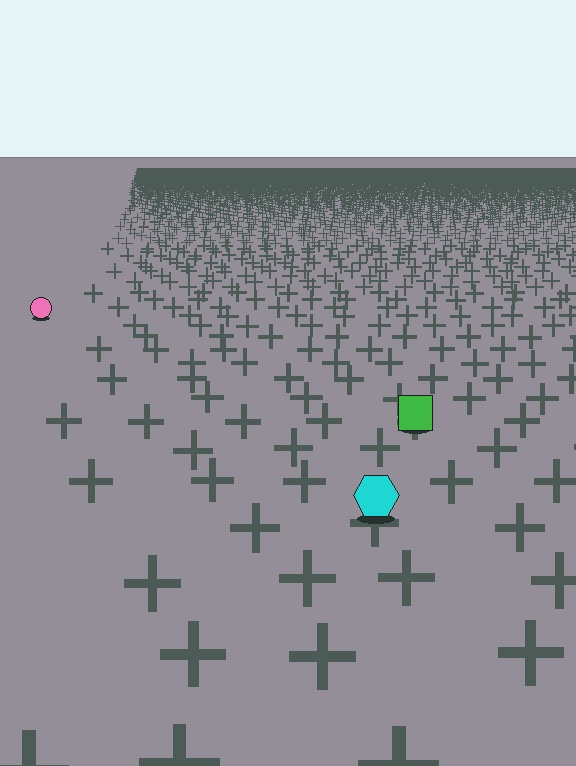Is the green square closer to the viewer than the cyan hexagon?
No. The cyan hexagon is closer — you can tell from the texture gradient: the ground texture is coarser near it.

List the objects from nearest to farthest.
From nearest to farthest: the cyan hexagon, the green square, the pink circle.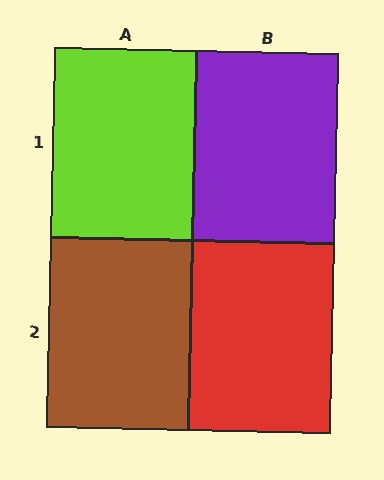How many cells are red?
1 cell is red.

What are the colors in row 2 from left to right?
Brown, red.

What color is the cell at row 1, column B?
Purple.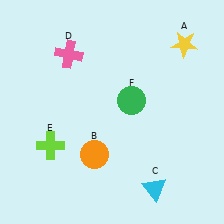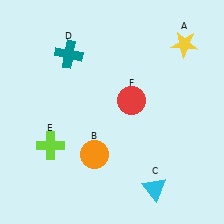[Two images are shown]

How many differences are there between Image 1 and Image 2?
There are 2 differences between the two images.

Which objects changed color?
D changed from pink to teal. F changed from green to red.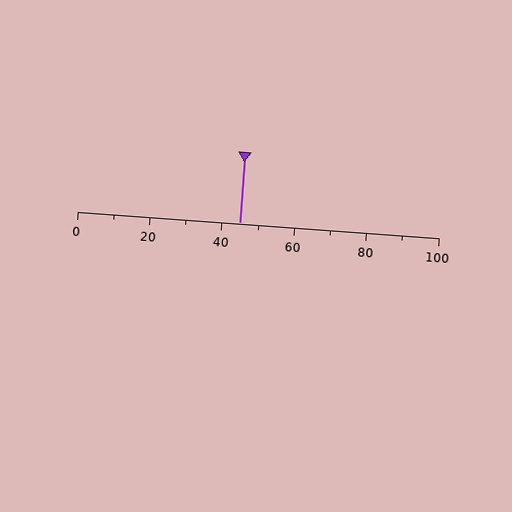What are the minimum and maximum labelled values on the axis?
The axis runs from 0 to 100.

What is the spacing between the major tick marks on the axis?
The major ticks are spaced 20 apart.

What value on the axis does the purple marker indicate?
The marker indicates approximately 45.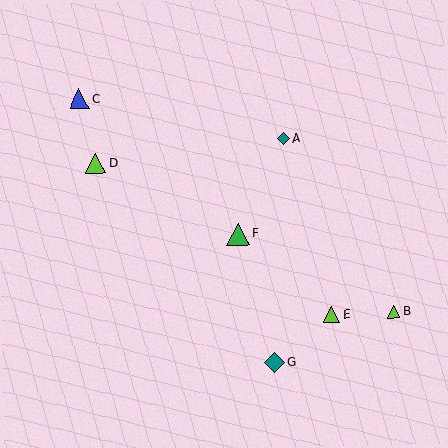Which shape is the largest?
The green triangle (labeled F) is the largest.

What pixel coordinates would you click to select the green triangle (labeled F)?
Click at (238, 234) to select the green triangle F.